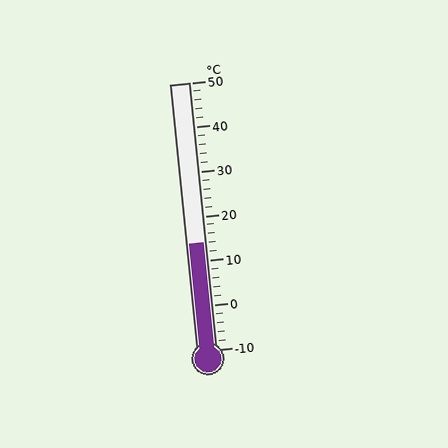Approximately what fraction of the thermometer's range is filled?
The thermometer is filled to approximately 40% of its range.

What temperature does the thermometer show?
The thermometer shows approximately 14°C.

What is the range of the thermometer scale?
The thermometer scale ranges from -10°C to 50°C.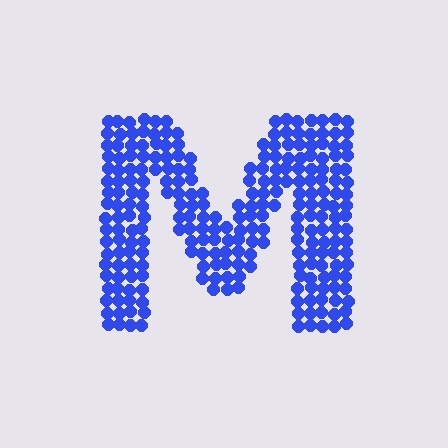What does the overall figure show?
The overall figure shows the letter M.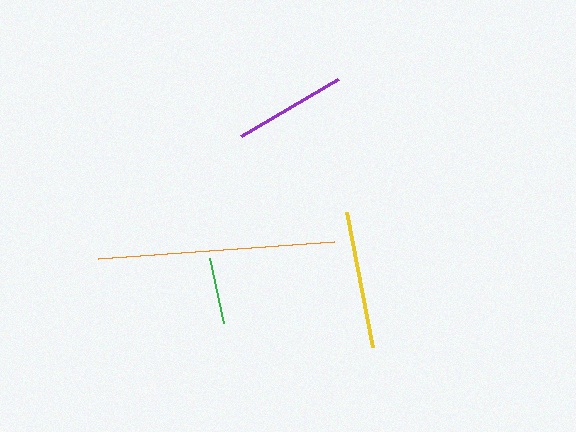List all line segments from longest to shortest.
From longest to shortest: orange, yellow, purple, green.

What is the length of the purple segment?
The purple segment is approximately 113 pixels long.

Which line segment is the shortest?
The green line is the shortest at approximately 67 pixels.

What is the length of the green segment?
The green segment is approximately 67 pixels long.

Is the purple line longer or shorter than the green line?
The purple line is longer than the green line.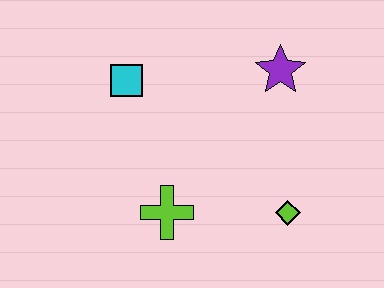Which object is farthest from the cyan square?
The lime diamond is farthest from the cyan square.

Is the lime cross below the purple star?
Yes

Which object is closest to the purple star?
The lime diamond is closest to the purple star.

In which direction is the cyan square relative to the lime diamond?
The cyan square is to the left of the lime diamond.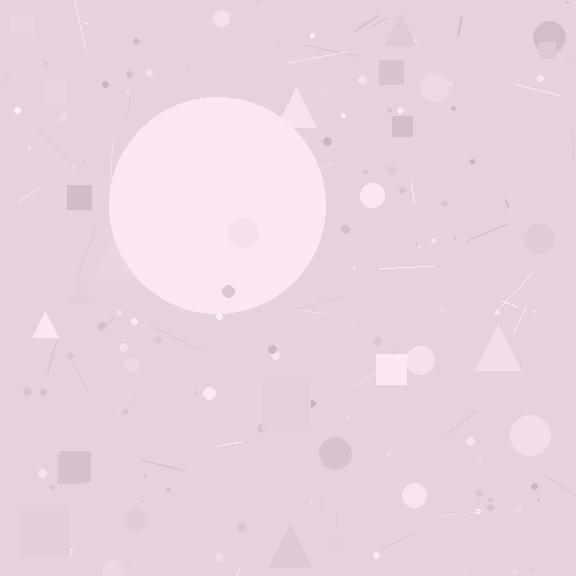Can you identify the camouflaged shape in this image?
The camouflaged shape is a circle.